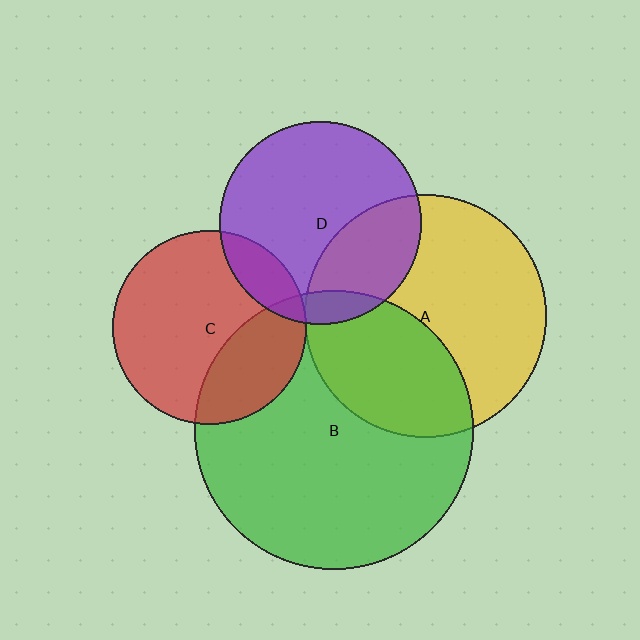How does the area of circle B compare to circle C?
Approximately 2.1 times.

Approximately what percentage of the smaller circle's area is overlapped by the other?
Approximately 15%.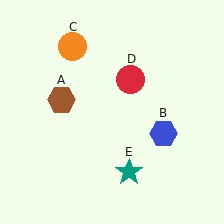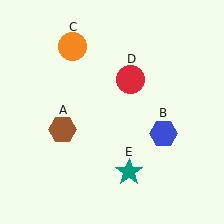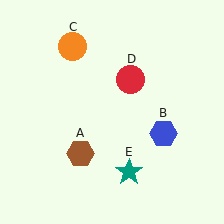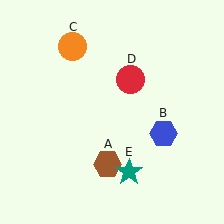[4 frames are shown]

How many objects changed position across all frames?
1 object changed position: brown hexagon (object A).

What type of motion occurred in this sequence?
The brown hexagon (object A) rotated counterclockwise around the center of the scene.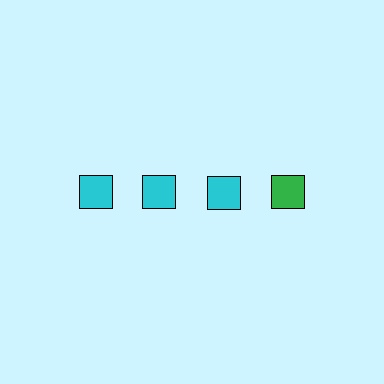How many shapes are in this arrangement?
There are 4 shapes arranged in a grid pattern.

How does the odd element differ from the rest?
It has a different color: green instead of cyan.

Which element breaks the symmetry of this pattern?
The green square in the top row, second from right column breaks the symmetry. All other shapes are cyan squares.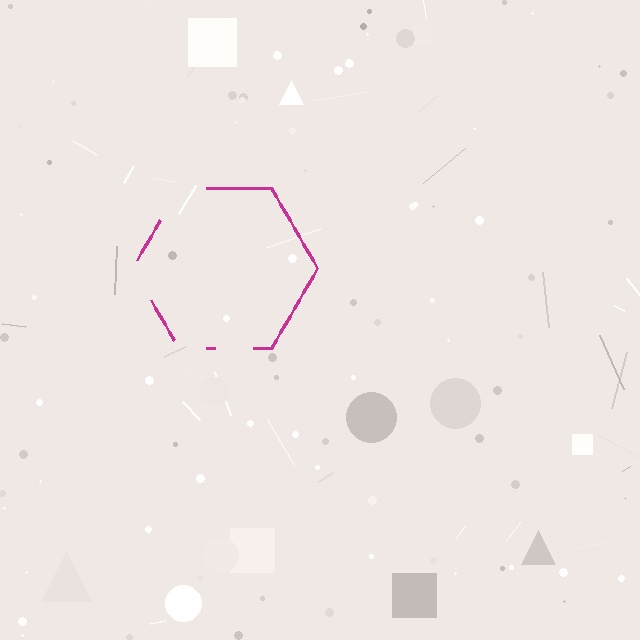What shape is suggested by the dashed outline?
The dashed outline suggests a hexagon.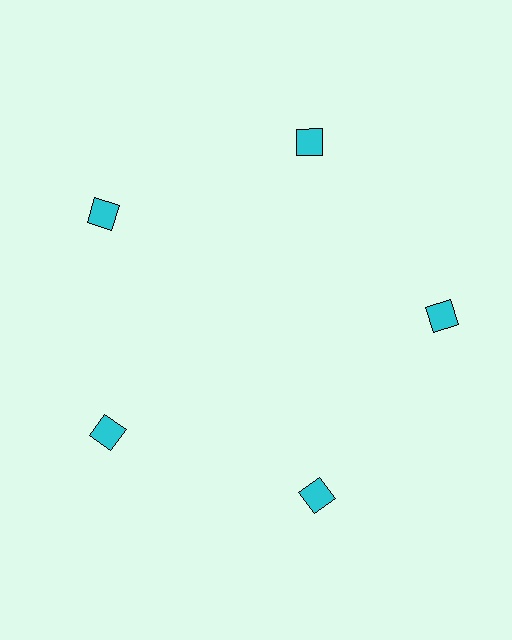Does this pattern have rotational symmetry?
Yes, this pattern has 5-fold rotational symmetry. It looks the same after rotating 72 degrees around the center.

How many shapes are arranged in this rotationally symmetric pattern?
There are 5 shapes, arranged in 5 groups of 1.